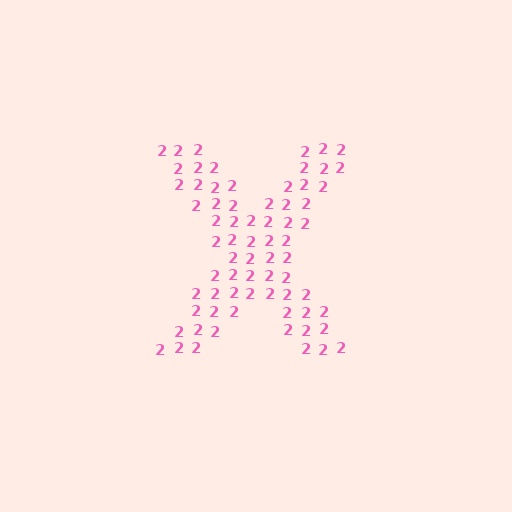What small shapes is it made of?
It is made of small digit 2's.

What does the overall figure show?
The overall figure shows the letter X.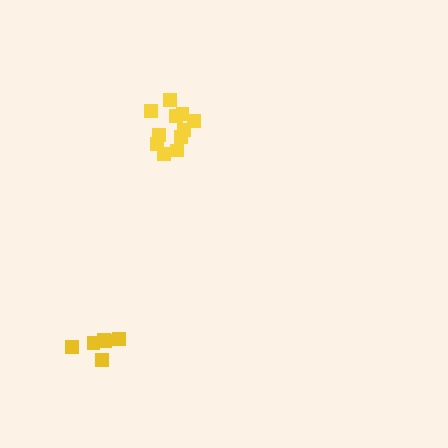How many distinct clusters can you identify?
There are 2 distinct clusters.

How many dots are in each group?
Group 1: 6 dots, Group 2: 11 dots (17 total).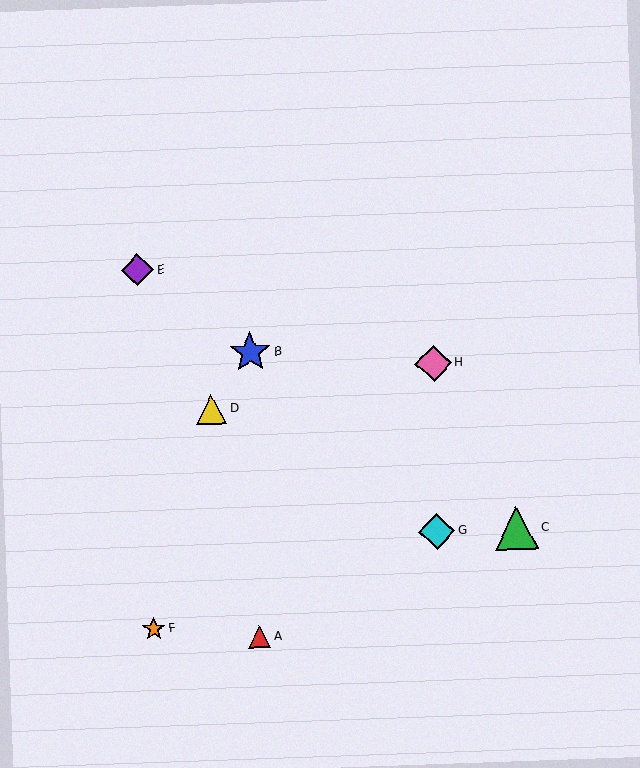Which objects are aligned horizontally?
Objects C, G are aligned horizontally.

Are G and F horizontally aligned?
No, G is at y≈531 and F is at y≈629.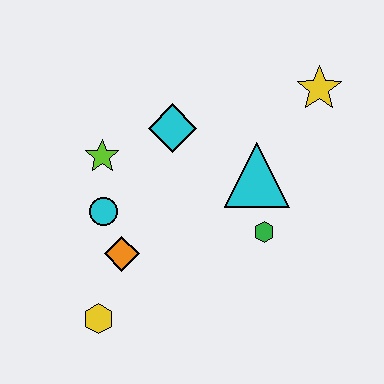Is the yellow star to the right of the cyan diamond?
Yes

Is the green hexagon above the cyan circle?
No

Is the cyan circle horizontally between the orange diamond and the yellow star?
No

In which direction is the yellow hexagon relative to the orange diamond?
The yellow hexagon is below the orange diamond.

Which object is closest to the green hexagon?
The cyan triangle is closest to the green hexagon.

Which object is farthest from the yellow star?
The yellow hexagon is farthest from the yellow star.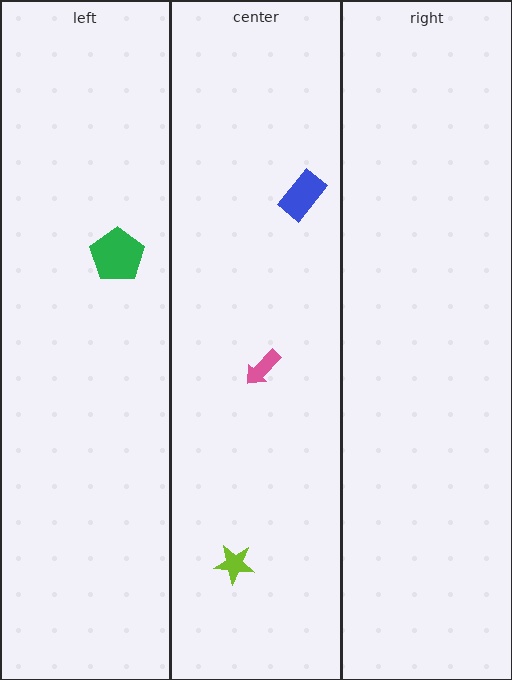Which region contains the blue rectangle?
The center region.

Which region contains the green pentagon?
The left region.